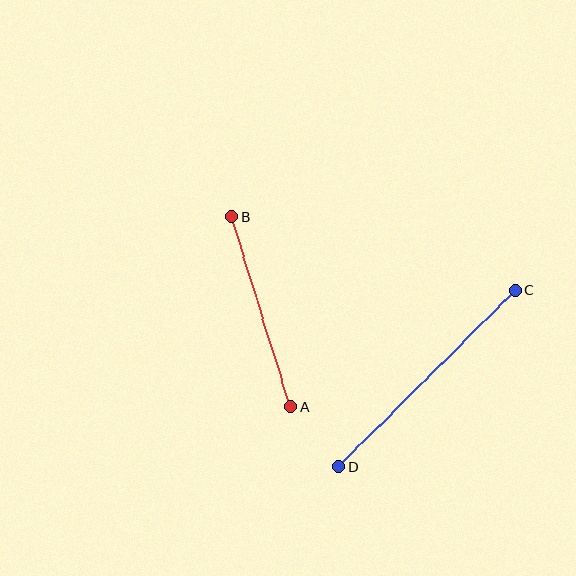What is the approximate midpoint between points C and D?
The midpoint is at approximately (427, 378) pixels.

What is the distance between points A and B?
The distance is approximately 199 pixels.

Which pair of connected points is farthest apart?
Points C and D are farthest apart.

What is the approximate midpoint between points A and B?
The midpoint is at approximately (261, 312) pixels.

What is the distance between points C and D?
The distance is approximately 250 pixels.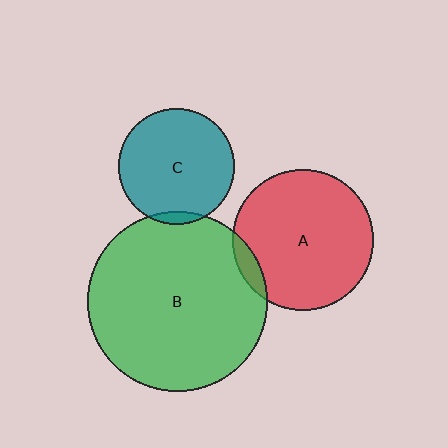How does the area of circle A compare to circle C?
Approximately 1.5 times.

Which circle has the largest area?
Circle B (green).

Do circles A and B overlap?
Yes.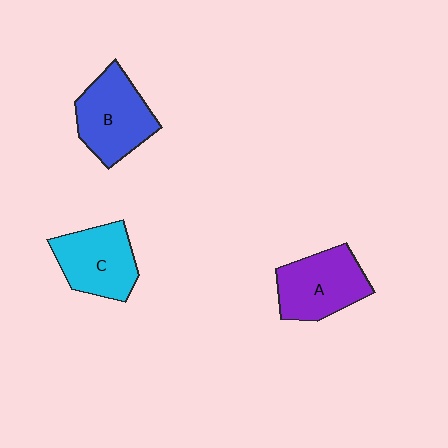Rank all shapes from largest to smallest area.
From largest to smallest: B (blue), A (purple), C (cyan).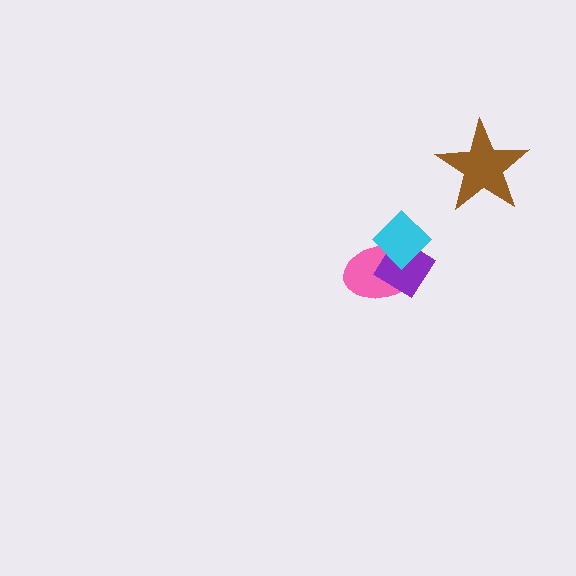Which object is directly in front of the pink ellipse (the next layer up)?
The purple diamond is directly in front of the pink ellipse.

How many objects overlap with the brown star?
0 objects overlap with the brown star.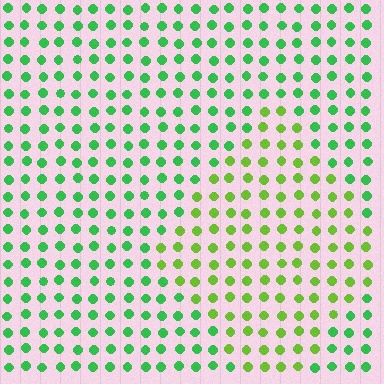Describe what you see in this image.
The image is filled with small green elements in a uniform arrangement. A diamond-shaped region is visible where the elements are tinted to a slightly different hue, forming a subtle color boundary.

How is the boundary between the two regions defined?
The boundary is defined purely by a slight shift in hue (about 36 degrees). Spacing, size, and orientation are identical on both sides.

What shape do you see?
I see a diamond.